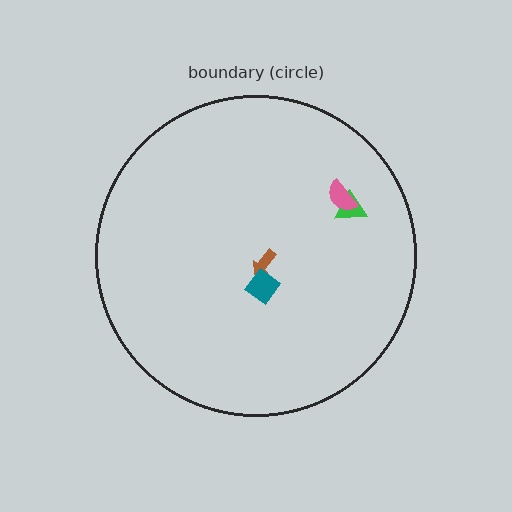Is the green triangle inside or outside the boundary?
Inside.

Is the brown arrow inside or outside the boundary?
Inside.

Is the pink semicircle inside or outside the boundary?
Inside.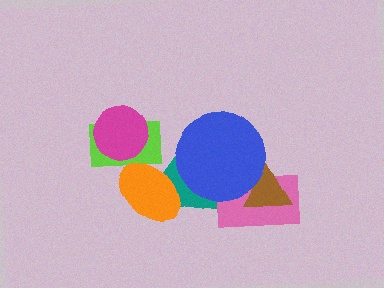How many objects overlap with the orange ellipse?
2 objects overlap with the orange ellipse.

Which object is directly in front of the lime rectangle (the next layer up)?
The orange ellipse is directly in front of the lime rectangle.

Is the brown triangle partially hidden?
Yes, it is partially covered by another shape.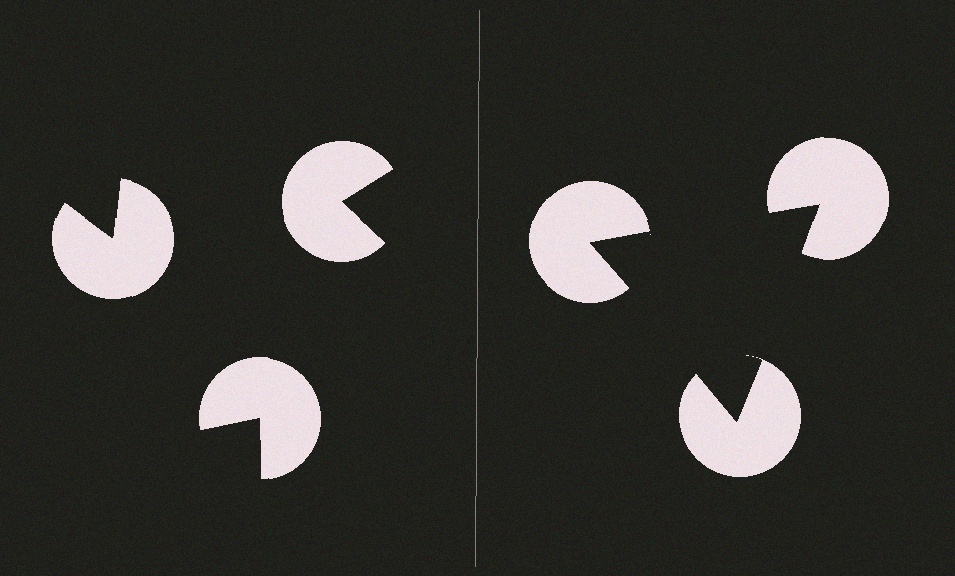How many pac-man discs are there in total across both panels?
6 — 3 on each side.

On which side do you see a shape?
An illusory triangle appears on the right side. On the left side the wedge cuts are rotated, so no coherent shape forms.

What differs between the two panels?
The pac-man discs are positioned identically on both sides; only the wedge orientations differ. On the right they align to a triangle; on the left they are misaligned.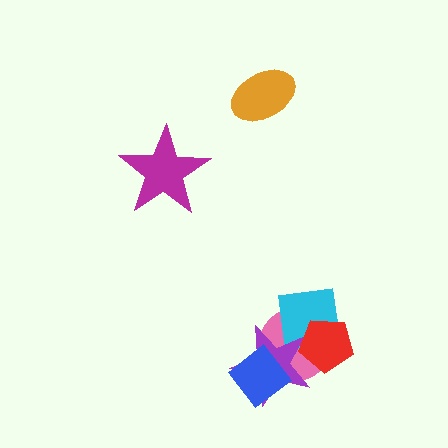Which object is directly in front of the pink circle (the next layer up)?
The cyan square is directly in front of the pink circle.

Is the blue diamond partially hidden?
No, no other shape covers it.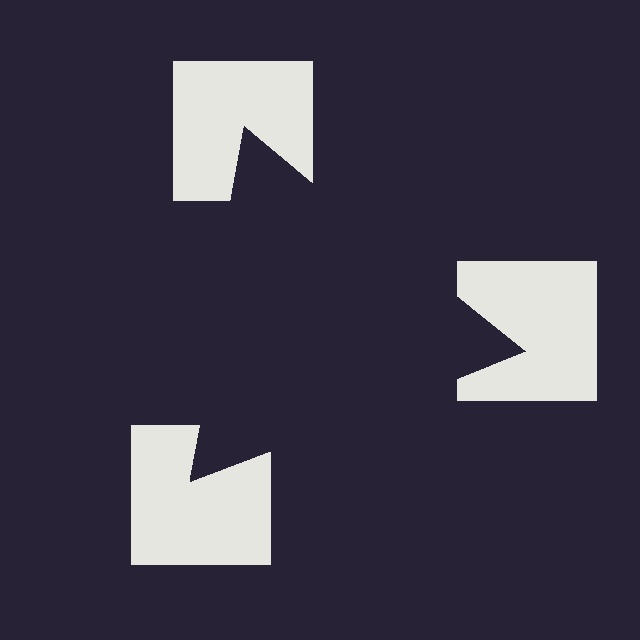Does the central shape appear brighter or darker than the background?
It typically appears slightly darker than the background, even though no actual brightness change is drawn.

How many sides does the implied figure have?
3 sides.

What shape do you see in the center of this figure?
An illusory triangle — its edges are inferred from the aligned wedge cuts in the notched squares, not physically drawn.